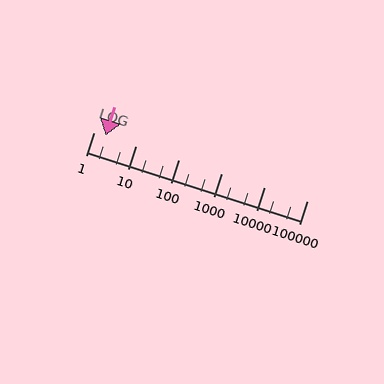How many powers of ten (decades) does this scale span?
The scale spans 5 decades, from 1 to 100000.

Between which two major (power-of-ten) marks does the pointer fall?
The pointer is between 1 and 10.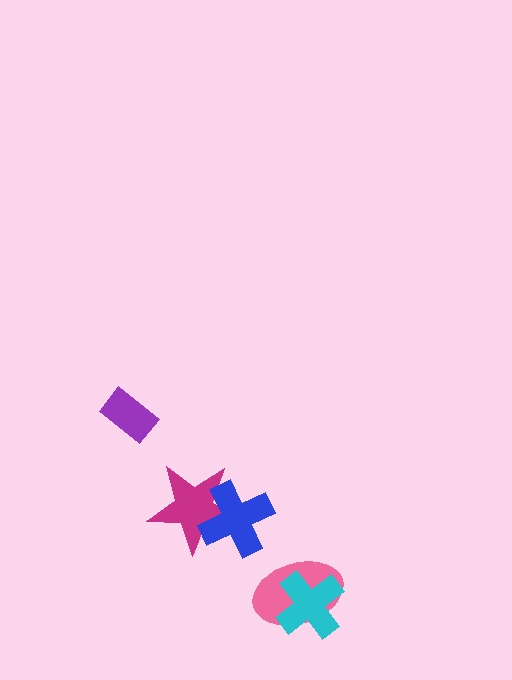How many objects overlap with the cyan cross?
1 object overlaps with the cyan cross.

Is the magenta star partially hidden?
Yes, it is partially covered by another shape.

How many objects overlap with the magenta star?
1 object overlaps with the magenta star.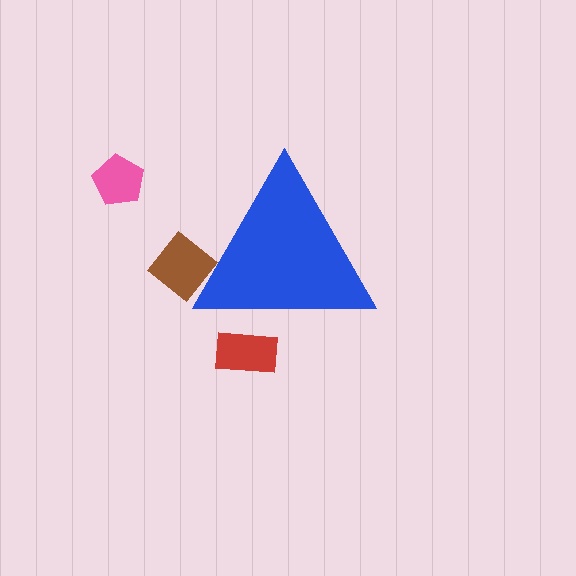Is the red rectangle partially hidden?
Yes, the red rectangle is partially hidden behind the blue triangle.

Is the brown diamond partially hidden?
Yes, the brown diamond is partially hidden behind the blue triangle.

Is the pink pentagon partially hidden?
No, the pink pentagon is fully visible.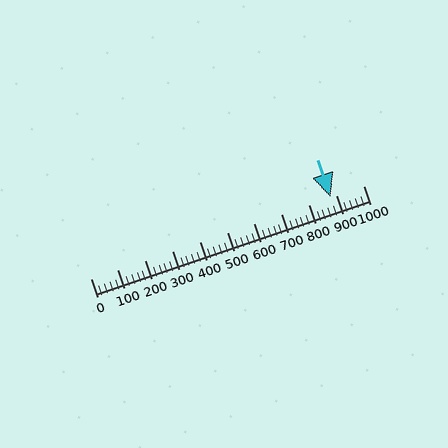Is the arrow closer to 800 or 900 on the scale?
The arrow is closer to 900.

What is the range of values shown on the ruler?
The ruler shows values from 0 to 1000.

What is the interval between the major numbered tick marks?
The major tick marks are spaced 100 units apart.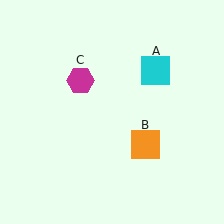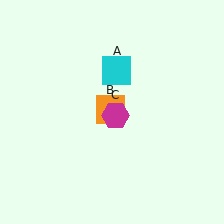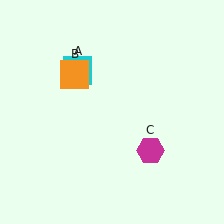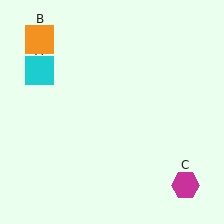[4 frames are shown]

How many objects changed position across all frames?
3 objects changed position: cyan square (object A), orange square (object B), magenta hexagon (object C).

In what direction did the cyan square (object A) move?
The cyan square (object A) moved left.